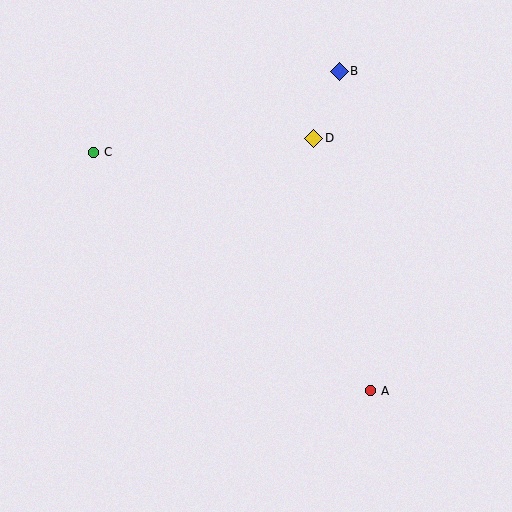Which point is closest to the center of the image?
Point D at (314, 138) is closest to the center.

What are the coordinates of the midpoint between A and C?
The midpoint between A and C is at (232, 271).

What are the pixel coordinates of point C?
Point C is at (93, 152).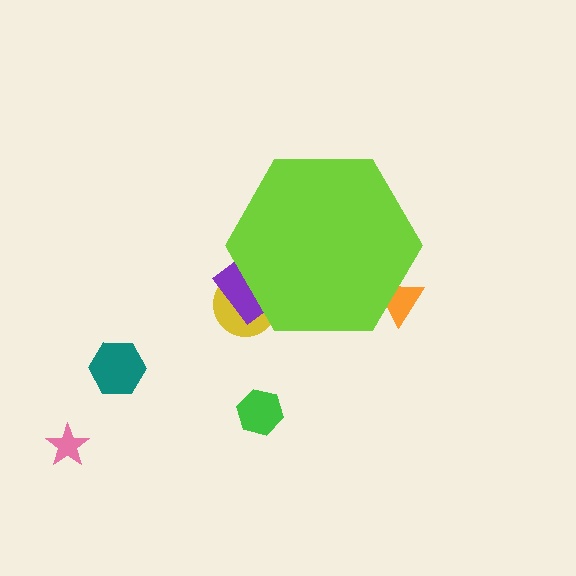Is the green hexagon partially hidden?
No, the green hexagon is fully visible.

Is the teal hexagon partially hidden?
No, the teal hexagon is fully visible.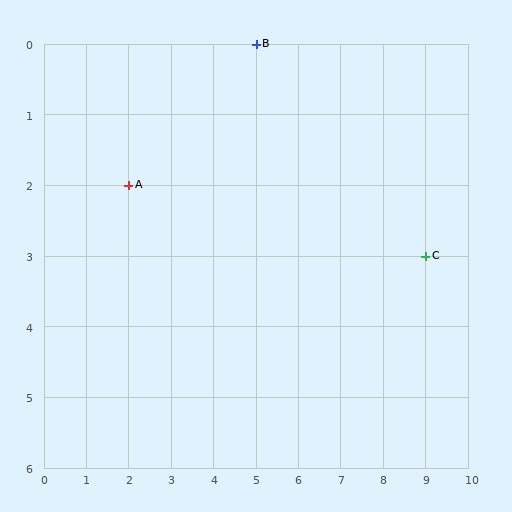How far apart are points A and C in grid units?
Points A and C are 7 columns and 1 row apart (about 7.1 grid units diagonally).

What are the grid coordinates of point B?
Point B is at grid coordinates (5, 0).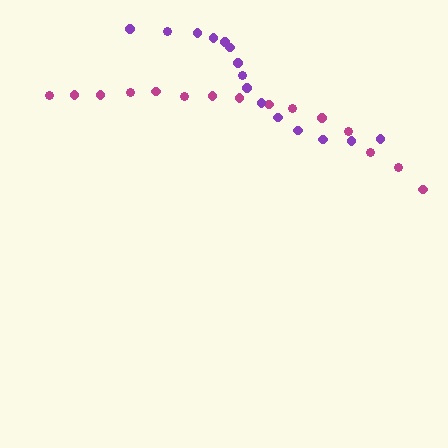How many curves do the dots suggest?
There are 2 distinct paths.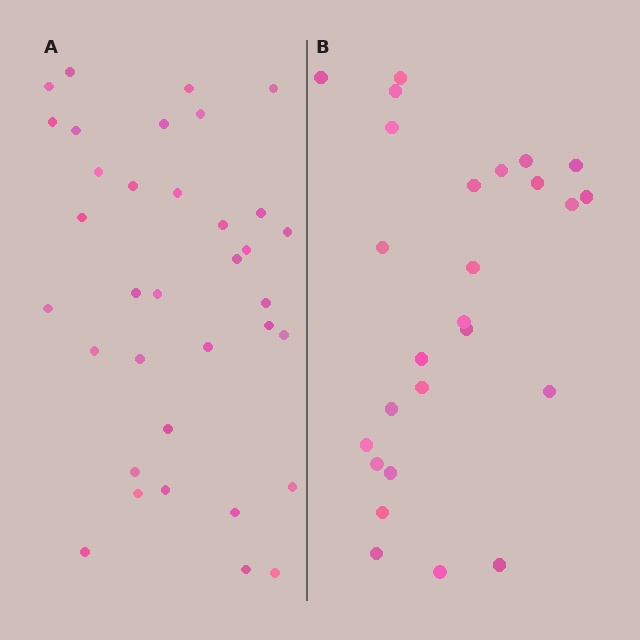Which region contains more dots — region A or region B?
Region A (the left region) has more dots.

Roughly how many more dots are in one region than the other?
Region A has roughly 8 or so more dots than region B.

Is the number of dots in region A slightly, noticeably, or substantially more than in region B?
Region A has noticeably more, but not dramatically so. The ratio is roughly 1.3 to 1.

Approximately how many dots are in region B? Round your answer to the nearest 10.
About 30 dots. (The exact count is 26, which rounds to 30.)